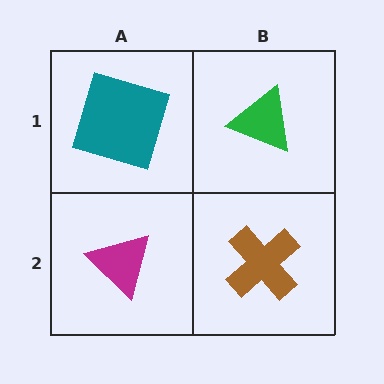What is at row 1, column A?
A teal square.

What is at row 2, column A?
A magenta triangle.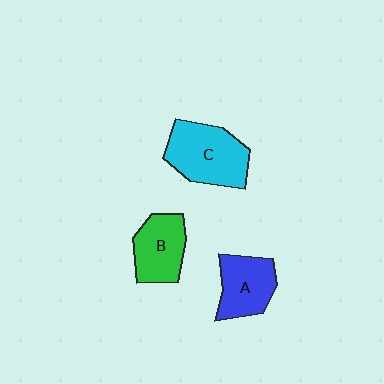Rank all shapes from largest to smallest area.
From largest to smallest: C (cyan), A (blue), B (green).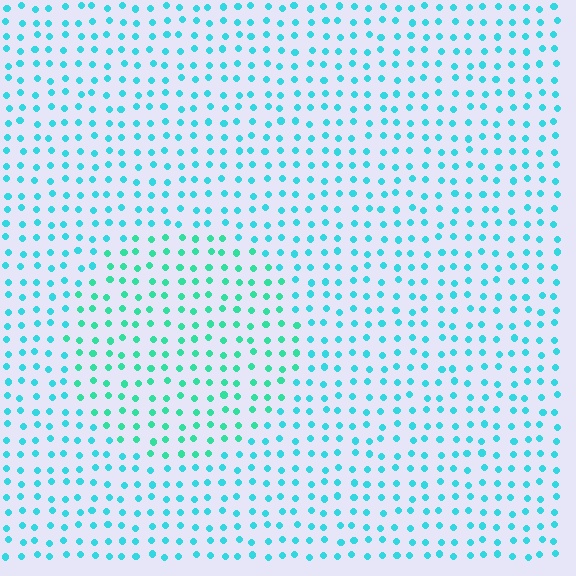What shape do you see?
I see a circle.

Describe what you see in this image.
The image is filled with small cyan elements in a uniform arrangement. A circle-shaped region is visible where the elements are tinted to a slightly different hue, forming a subtle color boundary.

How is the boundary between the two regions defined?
The boundary is defined purely by a slight shift in hue (about 26 degrees). Spacing, size, and orientation are identical on both sides.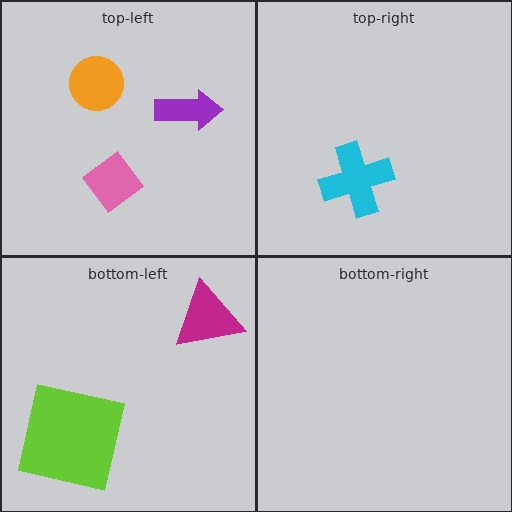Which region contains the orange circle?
The top-left region.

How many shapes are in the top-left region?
3.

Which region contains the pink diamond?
The top-left region.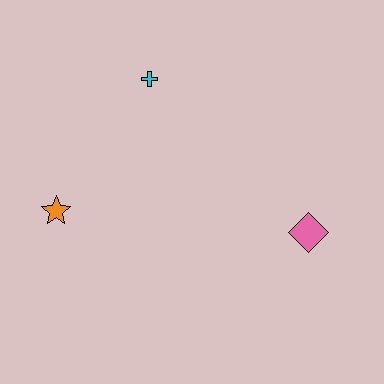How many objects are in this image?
There are 3 objects.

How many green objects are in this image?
There are no green objects.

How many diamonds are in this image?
There is 1 diamond.